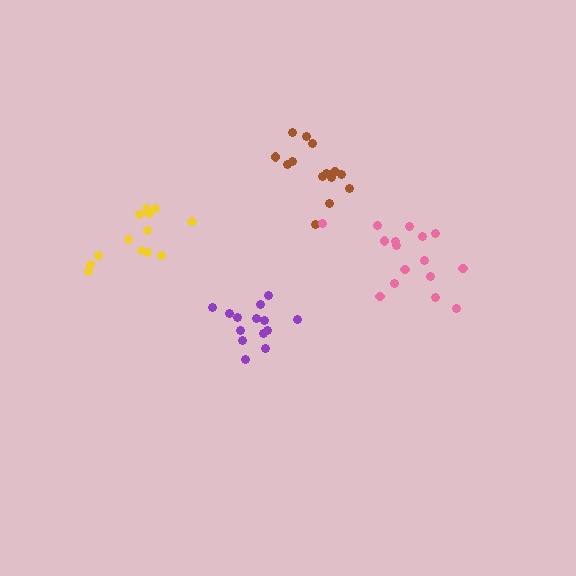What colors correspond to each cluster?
The clusters are colored: brown, yellow, purple, pink.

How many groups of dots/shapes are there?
There are 4 groups.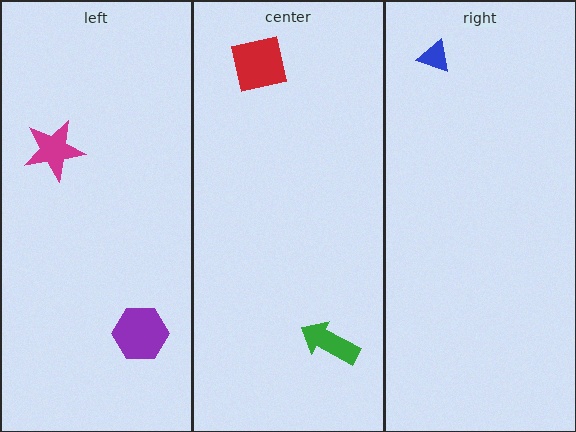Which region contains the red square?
The center region.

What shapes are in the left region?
The magenta star, the purple hexagon.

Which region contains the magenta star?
The left region.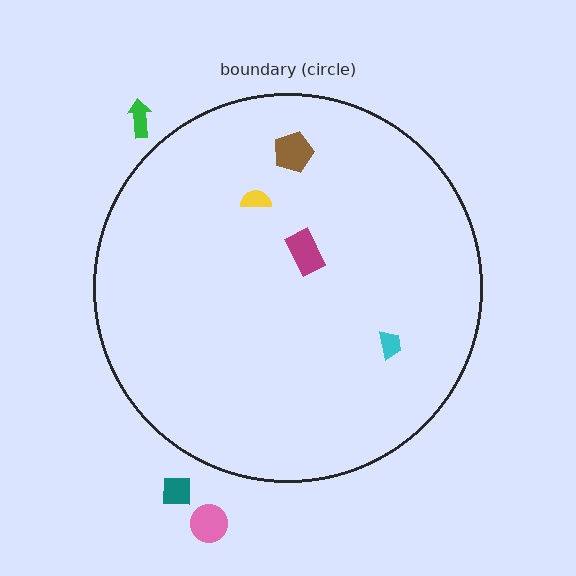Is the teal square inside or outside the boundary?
Outside.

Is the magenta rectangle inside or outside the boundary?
Inside.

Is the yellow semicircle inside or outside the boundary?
Inside.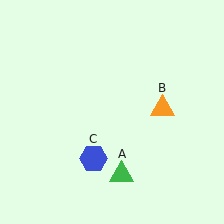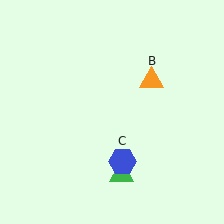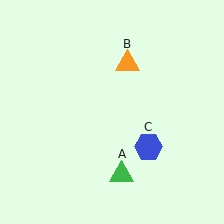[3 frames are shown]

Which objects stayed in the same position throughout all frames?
Green triangle (object A) remained stationary.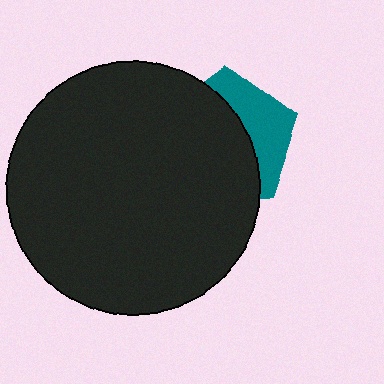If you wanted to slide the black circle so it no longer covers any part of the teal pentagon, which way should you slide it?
Slide it left — that is the most direct way to separate the two shapes.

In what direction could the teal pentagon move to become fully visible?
The teal pentagon could move right. That would shift it out from behind the black circle entirely.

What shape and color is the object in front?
The object in front is a black circle.